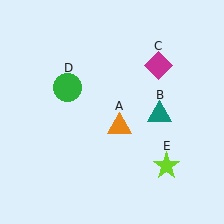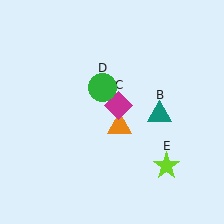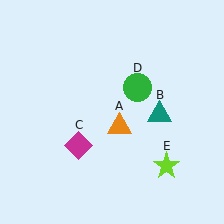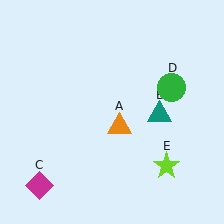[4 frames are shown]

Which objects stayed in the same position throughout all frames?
Orange triangle (object A) and teal triangle (object B) and lime star (object E) remained stationary.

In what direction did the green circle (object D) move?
The green circle (object D) moved right.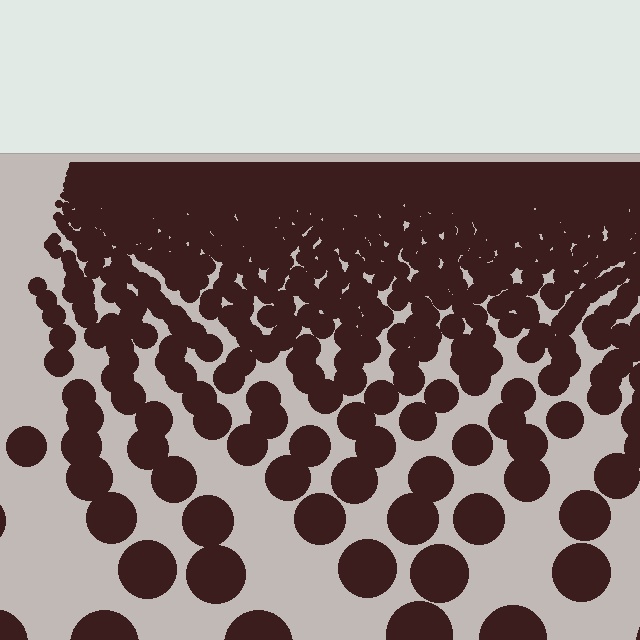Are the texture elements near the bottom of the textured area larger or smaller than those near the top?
Larger. Near the bottom, elements are closer to the viewer and appear at a bigger on-screen size.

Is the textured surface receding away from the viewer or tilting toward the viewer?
The surface is receding away from the viewer. Texture elements get smaller and denser toward the top.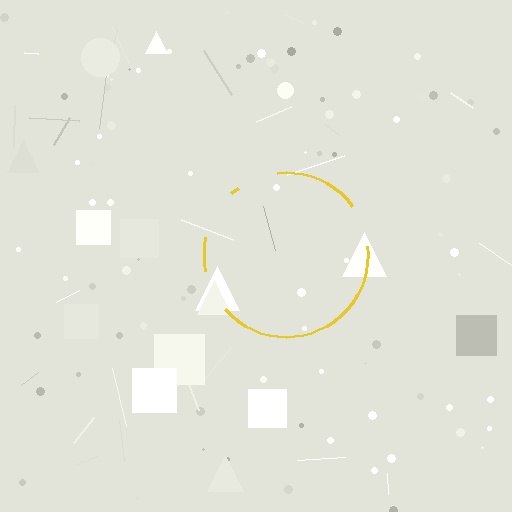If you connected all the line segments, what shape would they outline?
They would outline a circle.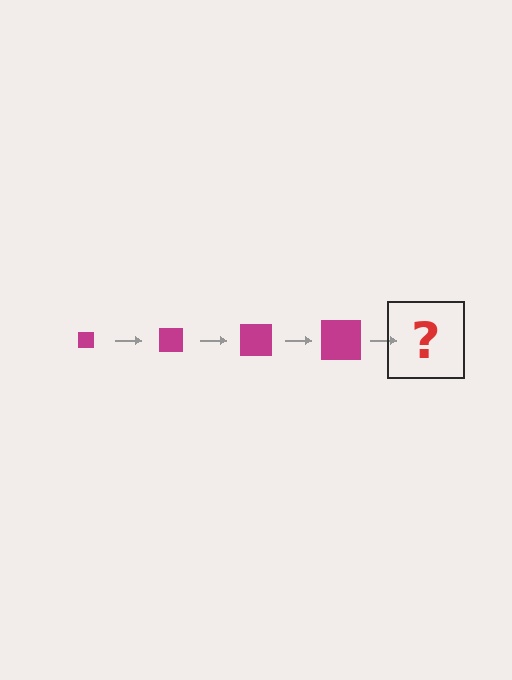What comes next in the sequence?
The next element should be a magenta square, larger than the previous one.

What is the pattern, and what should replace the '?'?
The pattern is that the square gets progressively larger each step. The '?' should be a magenta square, larger than the previous one.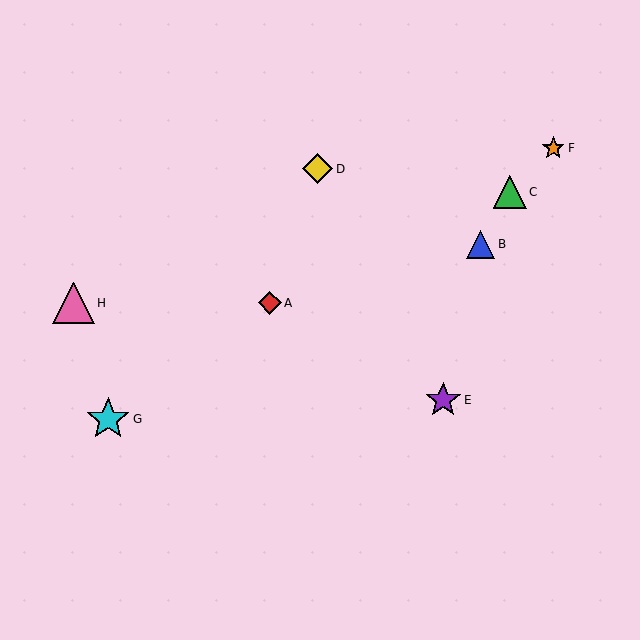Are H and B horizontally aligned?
No, H is at y≈303 and B is at y≈244.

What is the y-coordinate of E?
Object E is at y≈400.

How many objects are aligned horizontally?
2 objects (A, H) are aligned horizontally.